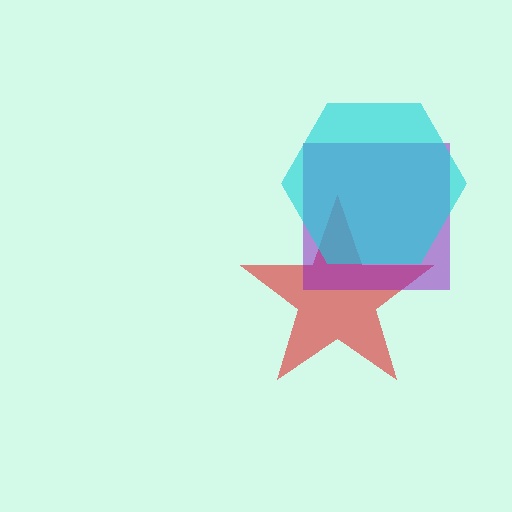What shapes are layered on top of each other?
The layered shapes are: a red star, a purple square, a cyan hexagon.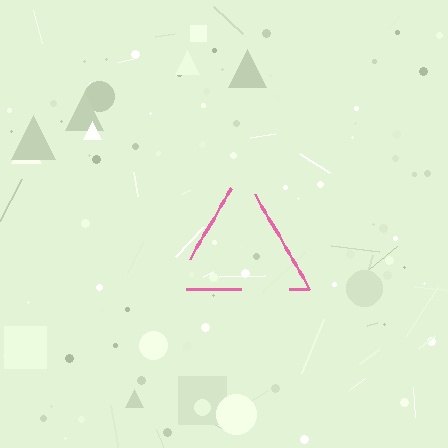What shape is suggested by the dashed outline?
The dashed outline suggests a triangle.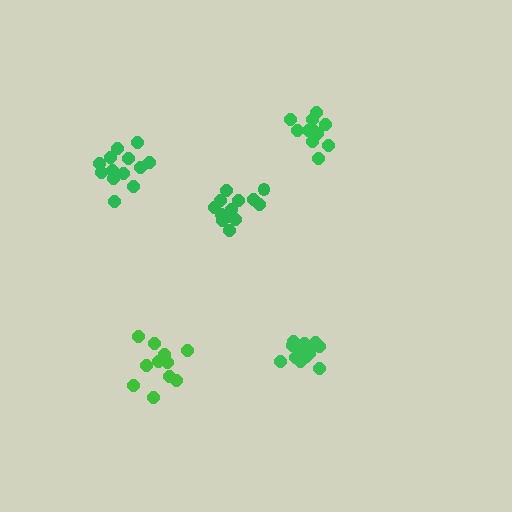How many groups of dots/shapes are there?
There are 5 groups.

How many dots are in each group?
Group 1: 13 dots, Group 2: 14 dots, Group 3: 13 dots, Group 4: 11 dots, Group 5: 11 dots (62 total).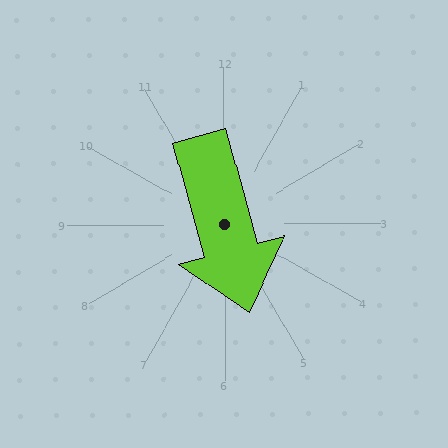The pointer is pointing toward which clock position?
Roughly 5 o'clock.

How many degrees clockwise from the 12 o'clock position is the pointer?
Approximately 165 degrees.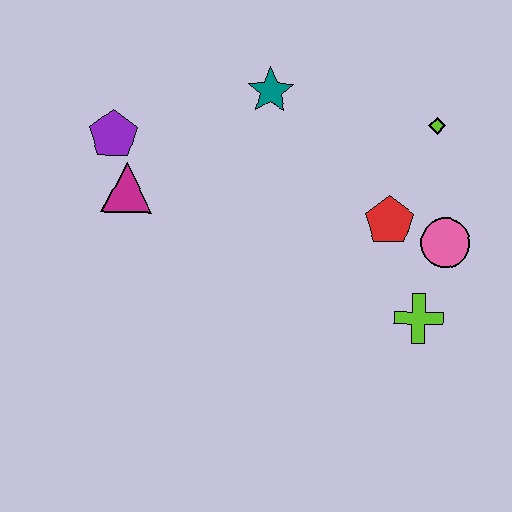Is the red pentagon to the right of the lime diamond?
No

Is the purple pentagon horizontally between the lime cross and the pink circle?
No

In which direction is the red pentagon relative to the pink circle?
The red pentagon is to the left of the pink circle.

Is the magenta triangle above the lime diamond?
No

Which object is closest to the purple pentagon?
The magenta triangle is closest to the purple pentagon.